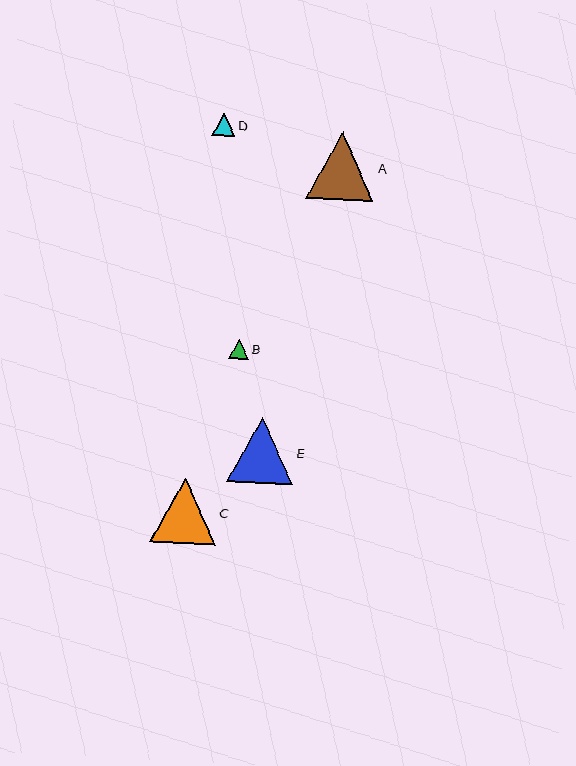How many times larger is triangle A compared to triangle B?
Triangle A is approximately 3.4 times the size of triangle B.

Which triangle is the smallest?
Triangle B is the smallest with a size of approximately 20 pixels.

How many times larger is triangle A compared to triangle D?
Triangle A is approximately 3.0 times the size of triangle D.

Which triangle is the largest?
Triangle A is the largest with a size of approximately 68 pixels.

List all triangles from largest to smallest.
From largest to smallest: A, C, E, D, B.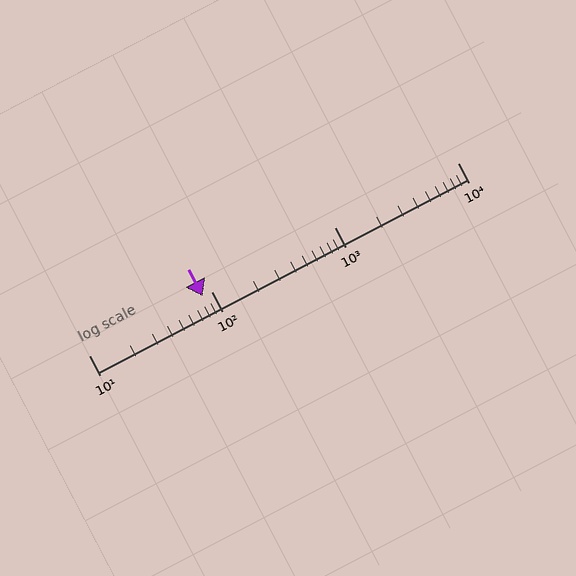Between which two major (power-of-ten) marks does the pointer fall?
The pointer is between 10 and 100.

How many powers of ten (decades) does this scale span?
The scale spans 3 decades, from 10 to 10000.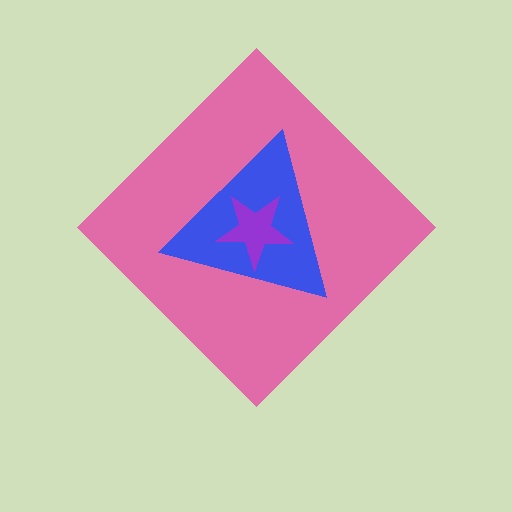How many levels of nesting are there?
3.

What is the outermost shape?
The pink diamond.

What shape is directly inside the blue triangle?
The purple star.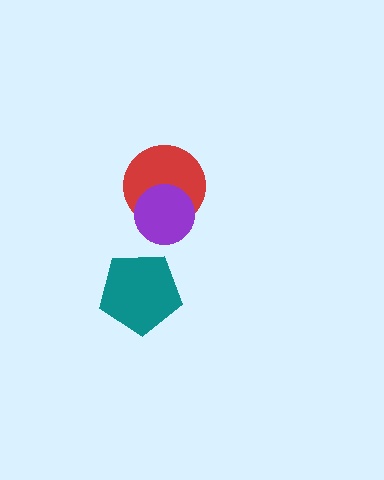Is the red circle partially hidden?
Yes, it is partially covered by another shape.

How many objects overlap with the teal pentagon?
0 objects overlap with the teal pentagon.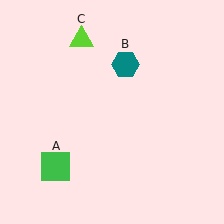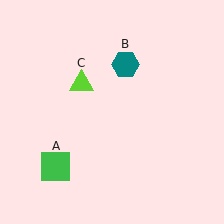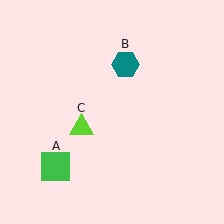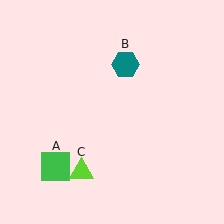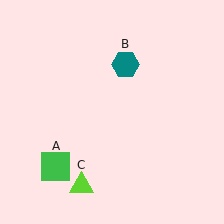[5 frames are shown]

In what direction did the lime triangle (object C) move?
The lime triangle (object C) moved down.